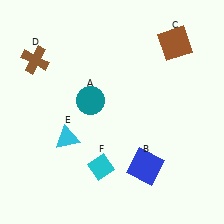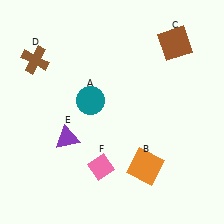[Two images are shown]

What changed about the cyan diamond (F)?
In Image 1, F is cyan. In Image 2, it changed to pink.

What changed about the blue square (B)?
In Image 1, B is blue. In Image 2, it changed to orange.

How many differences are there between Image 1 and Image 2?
There are 3 differences between the two images.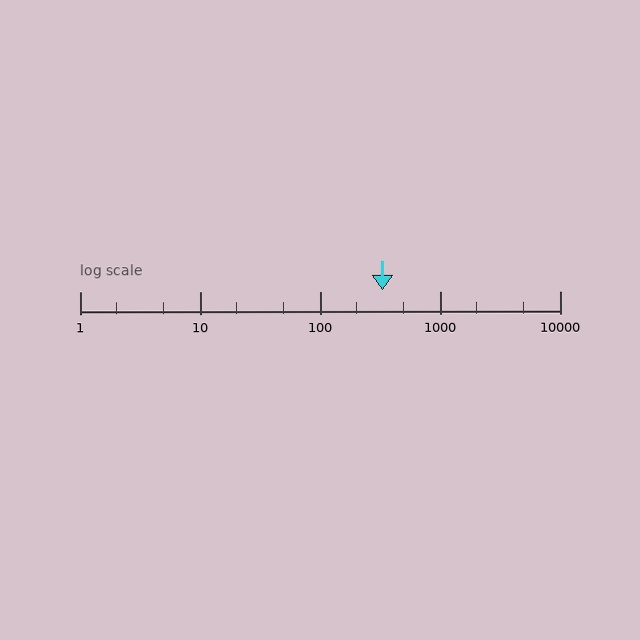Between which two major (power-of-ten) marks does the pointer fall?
The pointer is between 100 and 1000.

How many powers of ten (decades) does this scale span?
The scale spans 4 decades, from 1 to 10000.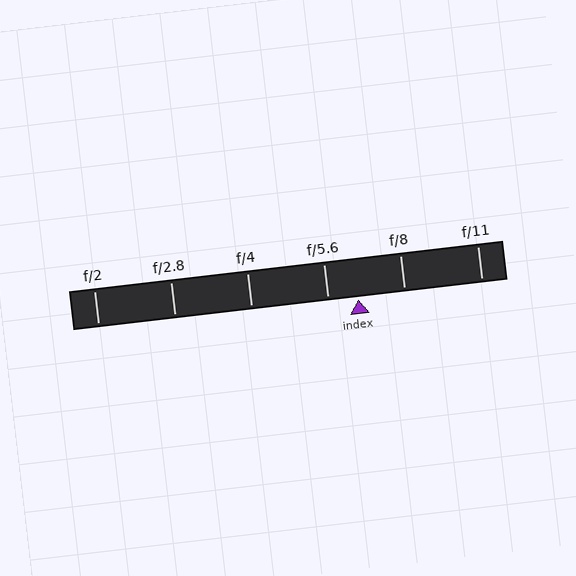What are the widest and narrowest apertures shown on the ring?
The widest aperture shown is f/2 and the narrowest is f/11.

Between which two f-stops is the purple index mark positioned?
The index mark is between f/5.6 and f/8.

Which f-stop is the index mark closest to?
The index mark is closest to f/5.6.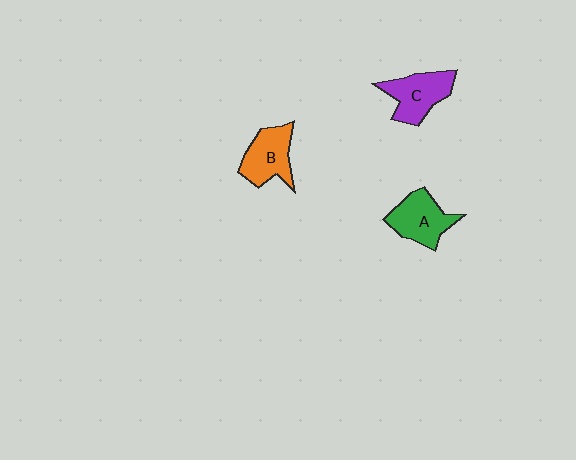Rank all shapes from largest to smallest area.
From largest to smallest: C (purple), A (green), B (orange).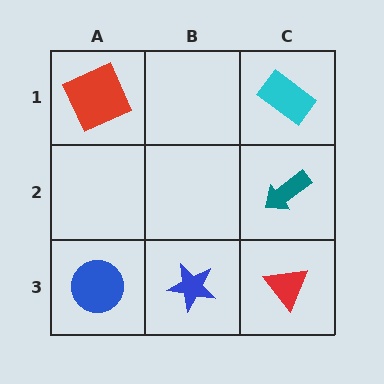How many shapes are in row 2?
1 shape.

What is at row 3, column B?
A blue star.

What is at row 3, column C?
A red triangle.